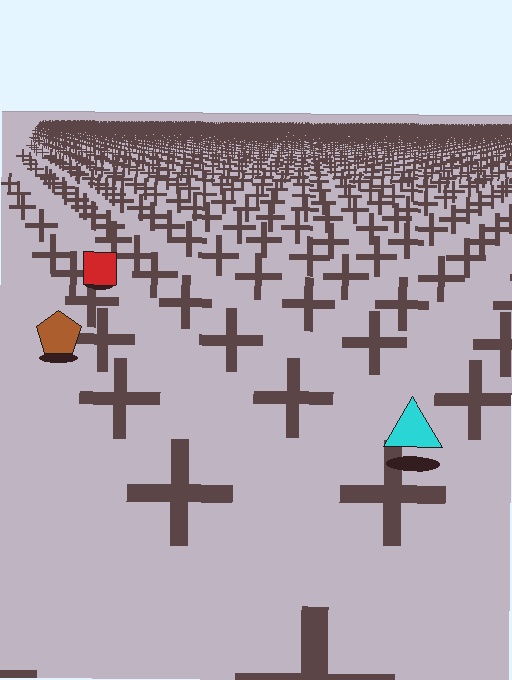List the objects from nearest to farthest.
From nearest to farthest: the cyan triangle, the brown pentagon, the red square.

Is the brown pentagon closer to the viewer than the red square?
Yes. The brown pentagon is closer — you can tell from the texture gradient: the ground texture is coarser near it.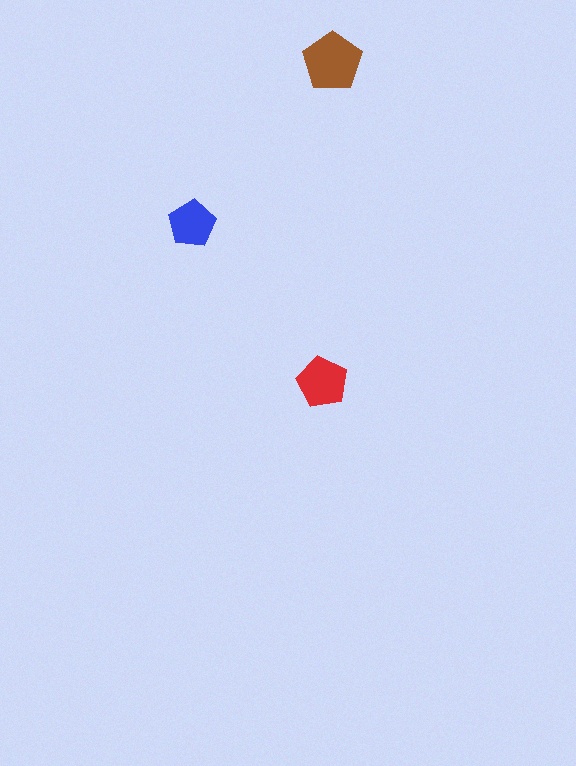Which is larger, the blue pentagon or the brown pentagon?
The brown one.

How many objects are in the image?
There are 3 objects in the image.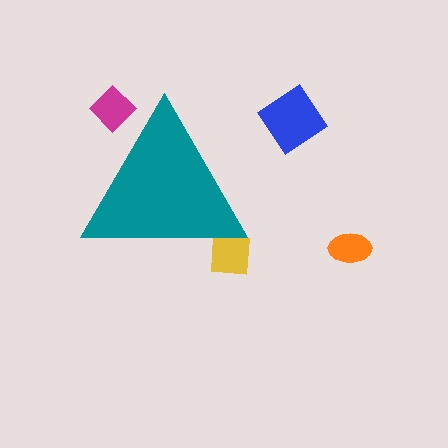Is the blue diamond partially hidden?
No, the blue diamond is fully visible.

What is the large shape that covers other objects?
A teal triangle.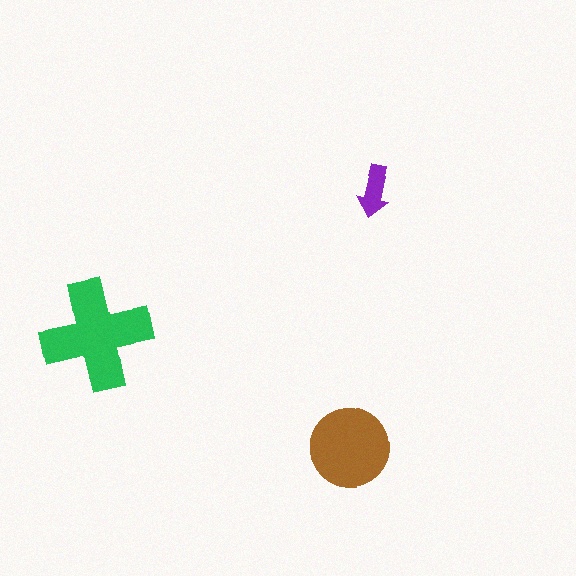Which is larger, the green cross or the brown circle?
The green cross.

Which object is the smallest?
The purple arrow.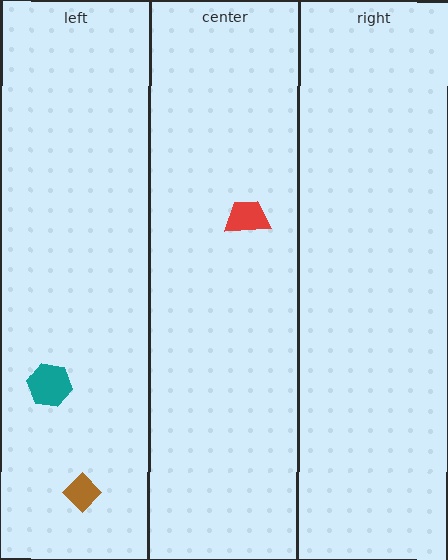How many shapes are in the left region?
2.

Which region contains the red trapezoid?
The center region.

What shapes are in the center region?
The red trapezoid.